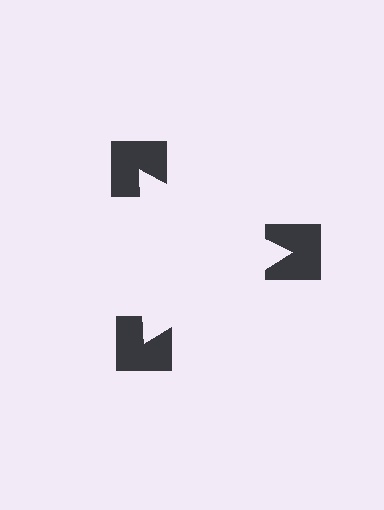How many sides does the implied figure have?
3 sides.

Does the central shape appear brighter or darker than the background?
It typically appears slightly brighter than the background, even though no actual brightness change is drawn.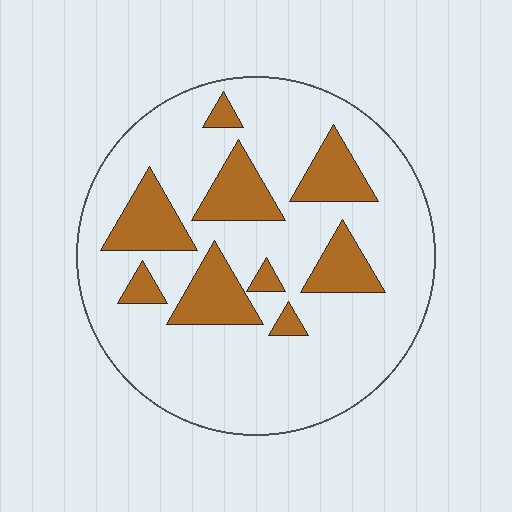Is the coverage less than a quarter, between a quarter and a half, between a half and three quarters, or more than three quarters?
Less than a quarter.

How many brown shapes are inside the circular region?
9.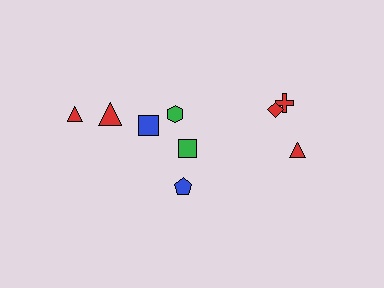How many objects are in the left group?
There are 6 objects.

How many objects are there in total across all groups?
There are 9 objects.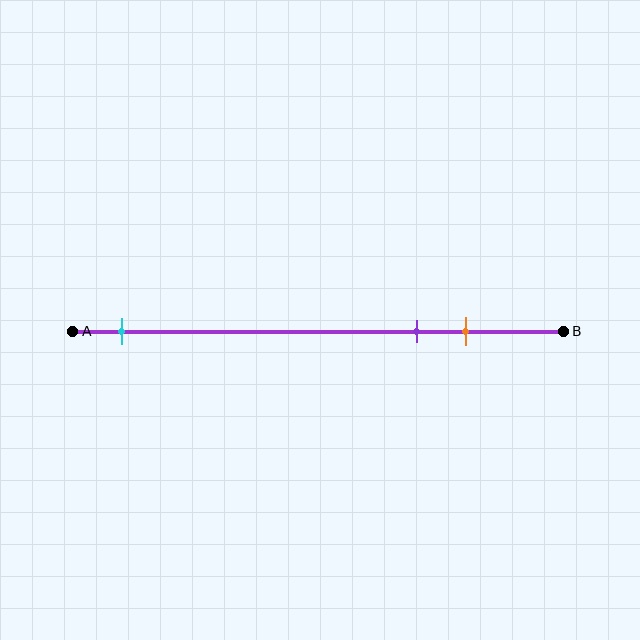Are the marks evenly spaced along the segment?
No, the marks are not evenly spaced.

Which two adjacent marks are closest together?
The purple and orange marks are the closest adjacent pair.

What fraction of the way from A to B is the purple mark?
The purple mark is approximately 70% (0.7) of the way from A to B.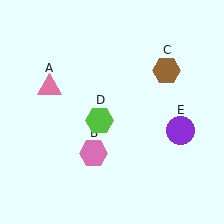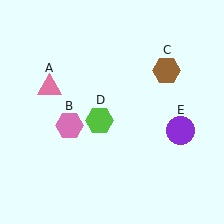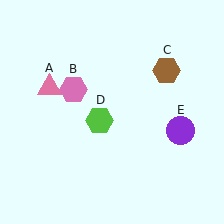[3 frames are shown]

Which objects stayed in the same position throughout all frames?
Pink triangle (object A) and brown hexagon (object C) and lime hexagon (object D) and purple circle (object E) remained stationary.